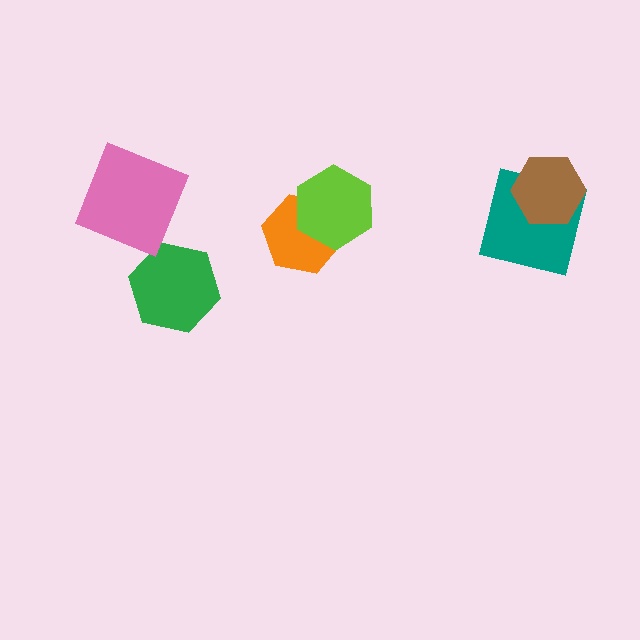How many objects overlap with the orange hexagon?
1 object overlaps with the orange hexagon.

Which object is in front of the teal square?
The brown hexagon is in front of the teal square.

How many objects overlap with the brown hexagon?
1 object overlaps with the brown hexagon.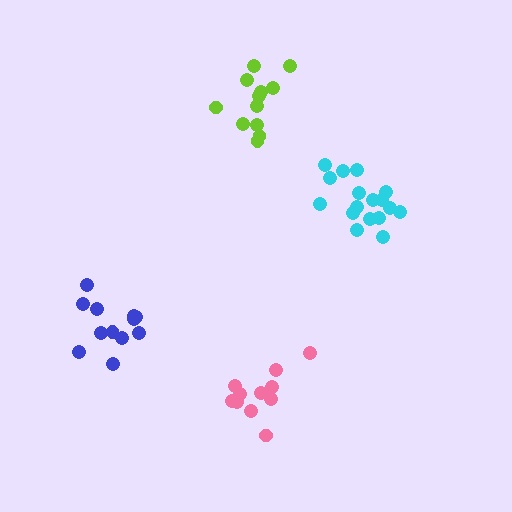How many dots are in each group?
Group 1: 12 dots, Group 2: 17 dots, Group 3: 12 dots, Group 4: 11 dots (52 total).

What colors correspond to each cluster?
The clusters are colored: lime, cyan, blue, pink.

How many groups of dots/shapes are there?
There are 4 groups.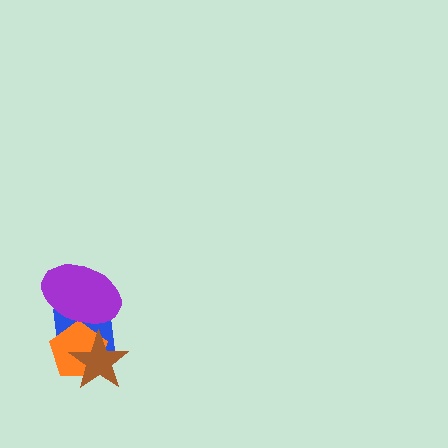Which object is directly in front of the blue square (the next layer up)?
The orange pentagon is directly in front of the blue square.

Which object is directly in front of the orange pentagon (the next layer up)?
The brown star is directly in front of the orange pentagon.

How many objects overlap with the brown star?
2 objects overlap with the brown star.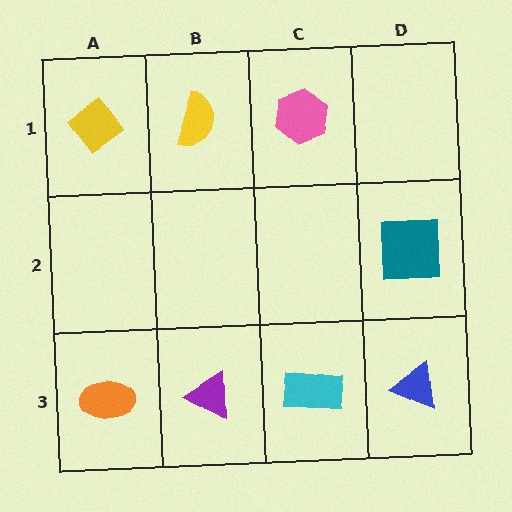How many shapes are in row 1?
3 shapes.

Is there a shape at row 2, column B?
No, that cell is empty.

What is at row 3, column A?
An orange ellipse.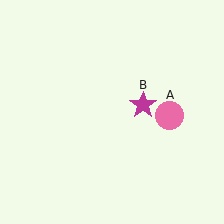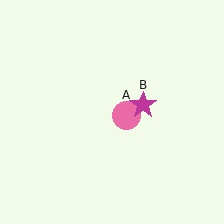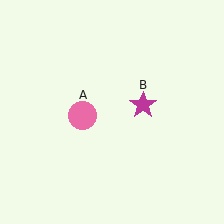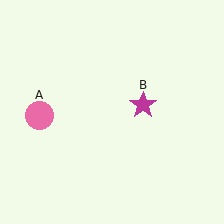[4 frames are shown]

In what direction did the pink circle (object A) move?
The pink circle (object A) moved left.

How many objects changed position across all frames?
1 object changed position: pink circle (object A).